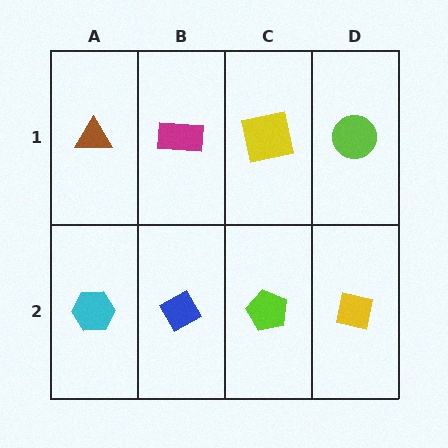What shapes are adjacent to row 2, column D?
A lime circle (row 1, column D), a lime pentagon (row 2, column C).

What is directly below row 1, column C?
A lime pentagon.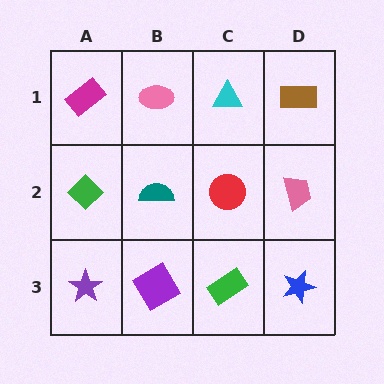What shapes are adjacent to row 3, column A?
A green diamond (row 2, column A), a purple diamond (row 3, column B).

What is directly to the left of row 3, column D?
A green rectangle.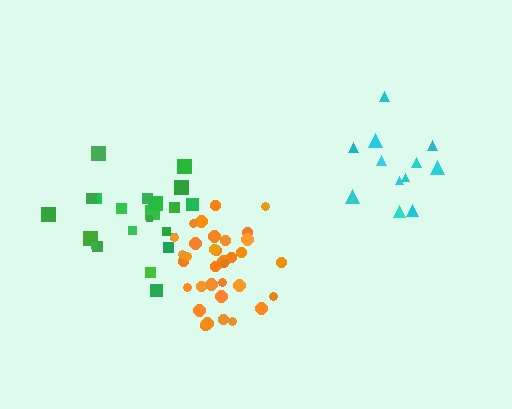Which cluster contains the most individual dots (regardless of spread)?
Orange (34).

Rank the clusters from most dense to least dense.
orange, green, cyan.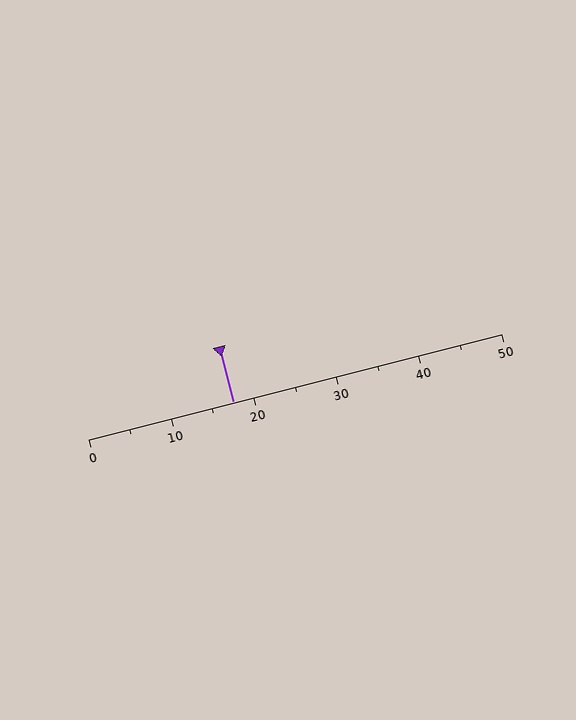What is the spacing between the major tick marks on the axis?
The major ticks are spaced 10 apart.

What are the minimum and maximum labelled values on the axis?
The axis runs from 0 to 50.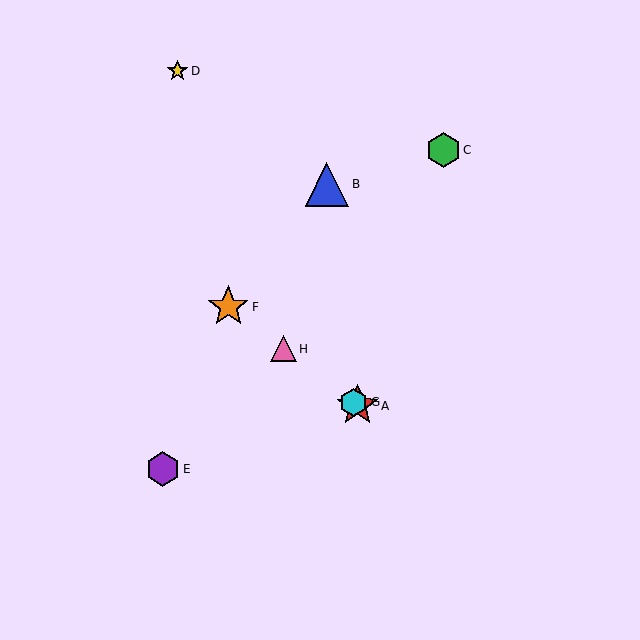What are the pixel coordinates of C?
Object C is at (443, 150).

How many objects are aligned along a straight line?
4 objects (A, F, G, H) are aligned along a straight line.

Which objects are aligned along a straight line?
Objects A, F, G, H are aligned along a straight line.